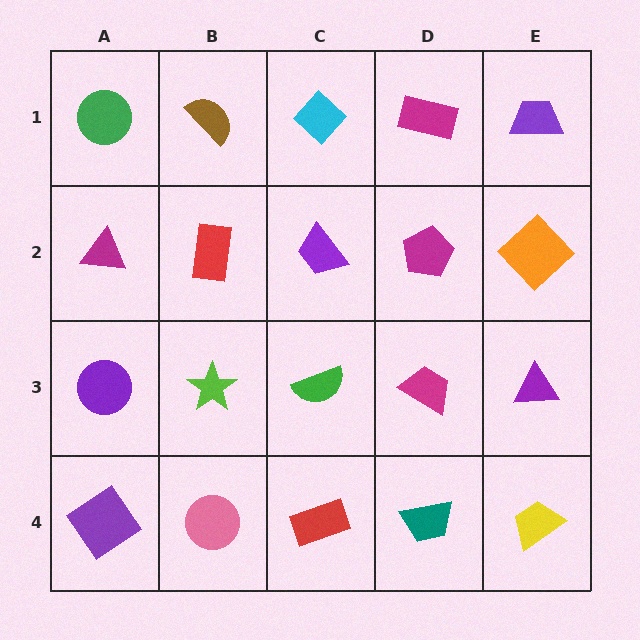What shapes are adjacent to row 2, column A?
A green circle (row 1, column A), a purple circle (row 3, column A), a red rectangle (row 2, column B).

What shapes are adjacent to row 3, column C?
A purple trapezoid (row 2, column C), a red rectangle (row 4, column C), a lime star (row 3, column B), a magenta trapezoid (row 3, column D).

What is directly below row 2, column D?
A magenta trapezoid.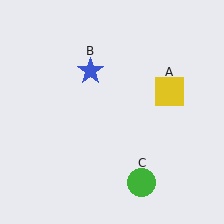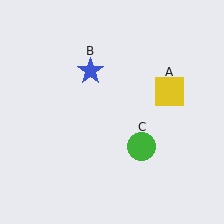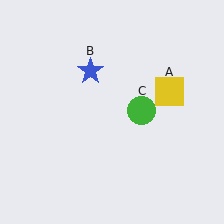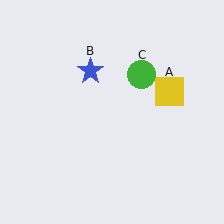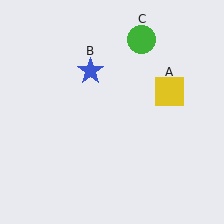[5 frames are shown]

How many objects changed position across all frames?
1 object changed position: green circle (object C).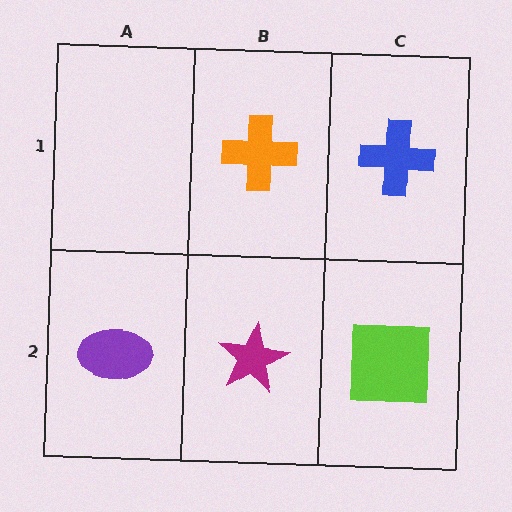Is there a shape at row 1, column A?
No, that cell is empty.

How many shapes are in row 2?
3 shapes.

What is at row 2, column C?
A lime square.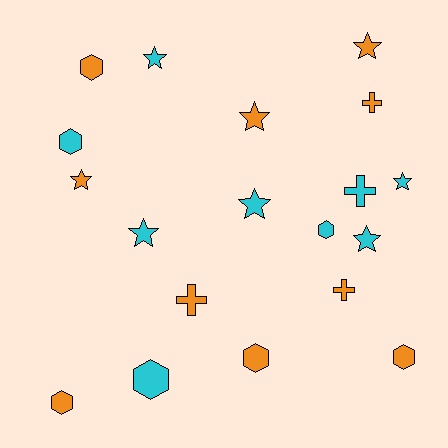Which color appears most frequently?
Orange, with 10 objects.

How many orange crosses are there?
There are 3 orange crosses.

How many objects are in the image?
There are 19 objects.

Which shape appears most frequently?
Star, with 8 objects.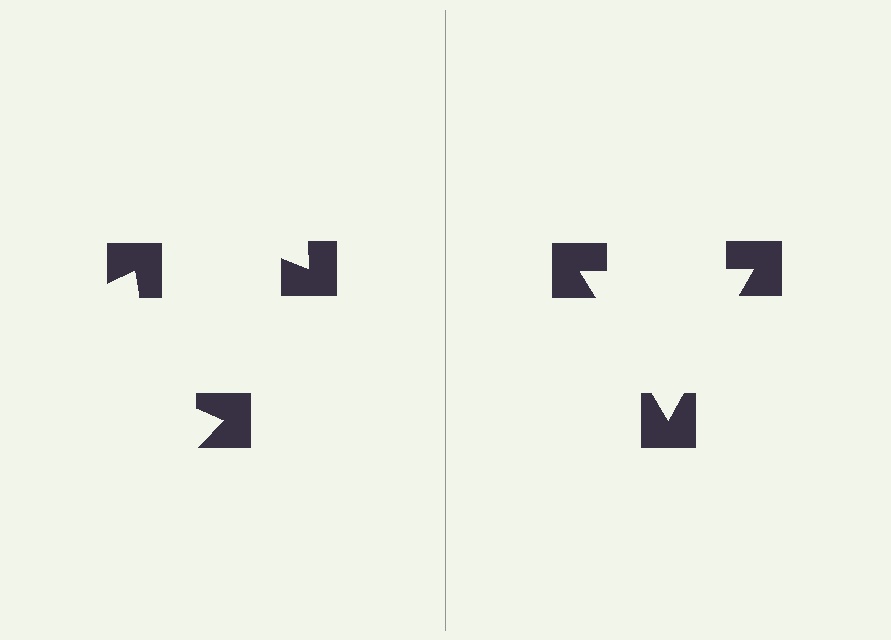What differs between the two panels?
The notched squares are positioned identically on both sides; only the wedge orientations differ. On the right they align to a triangle; on the left they are misaligned.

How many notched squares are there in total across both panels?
6 — 3 on each side.